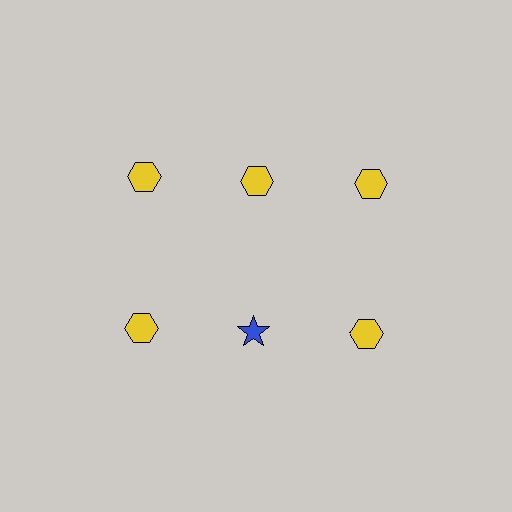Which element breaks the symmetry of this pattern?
The blue star in the second row, second from left column breaks the symmetry. All other shapes are yellow hexagons.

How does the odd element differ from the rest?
It differs in both color (blue instead of yellow) and shape (star instead of hexagon).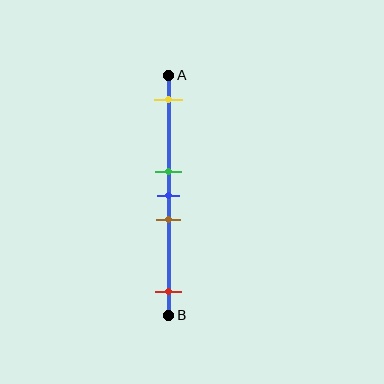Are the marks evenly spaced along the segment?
No, the marks are not evenly spaced.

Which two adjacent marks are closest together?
The green and blue marks are the closest adjacent pair.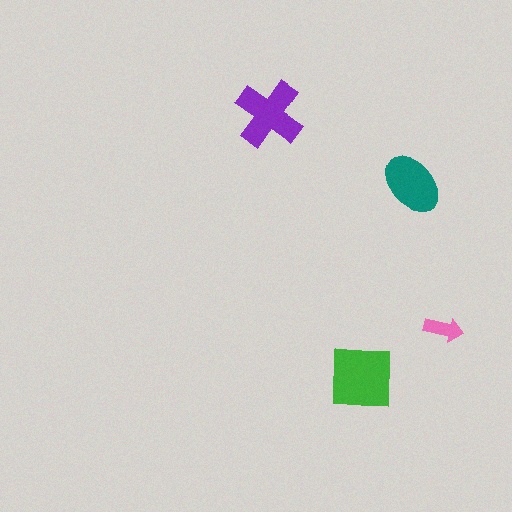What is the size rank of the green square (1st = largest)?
1st.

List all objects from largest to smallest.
The green square, the purple cross, the teal ellipse, the pink arrow.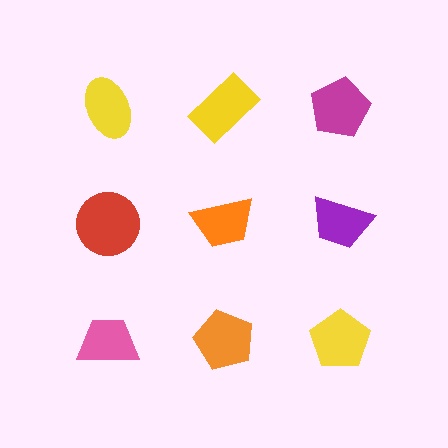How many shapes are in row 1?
3 shapes.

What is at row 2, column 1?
A red circle.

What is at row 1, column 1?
A yellow ellipse.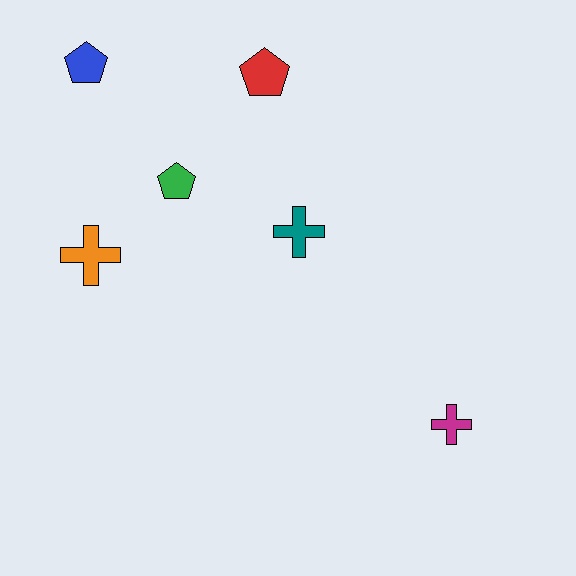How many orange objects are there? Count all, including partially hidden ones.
There is 1 orange object.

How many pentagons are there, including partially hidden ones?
There are 3 pentagons.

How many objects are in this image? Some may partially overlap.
There are 6 objects.